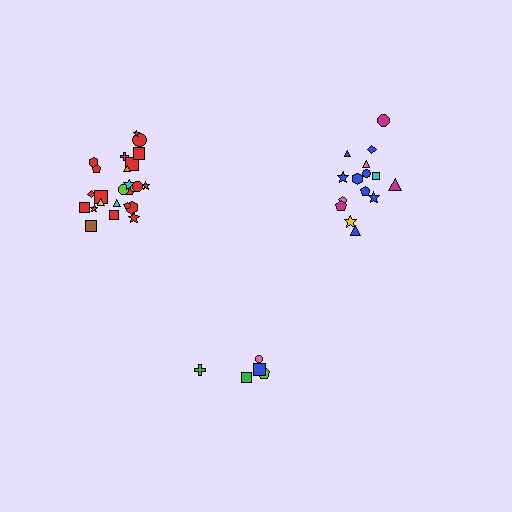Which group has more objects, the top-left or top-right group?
The top-left group.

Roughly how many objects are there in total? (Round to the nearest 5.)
Roughly 45 objects in total.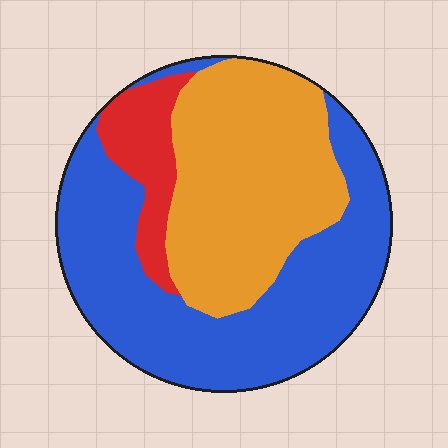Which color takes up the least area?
Red, at roughly 10%.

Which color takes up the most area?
Blue, at roughly 50%.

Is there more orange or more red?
Orange.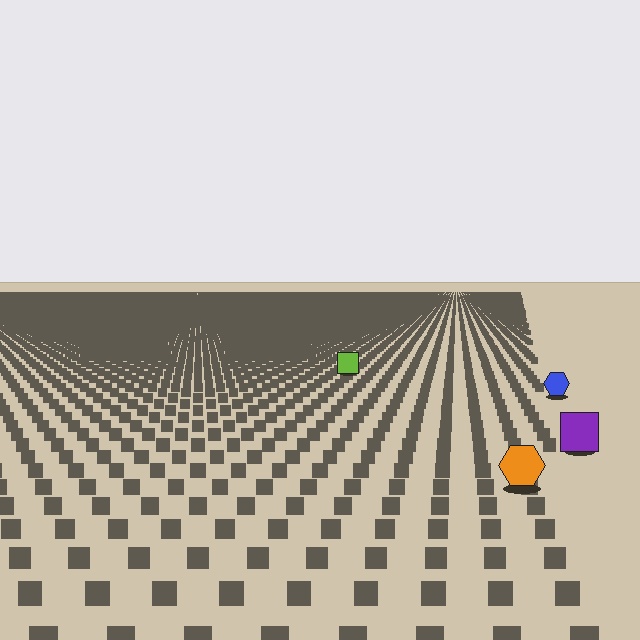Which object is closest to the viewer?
The orange hexagon is closest. The texture marks near it are larger and more spread out.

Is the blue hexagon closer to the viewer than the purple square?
No. The purple square is closer — you can tell from the texture gradient: the ground texture is coarser near it.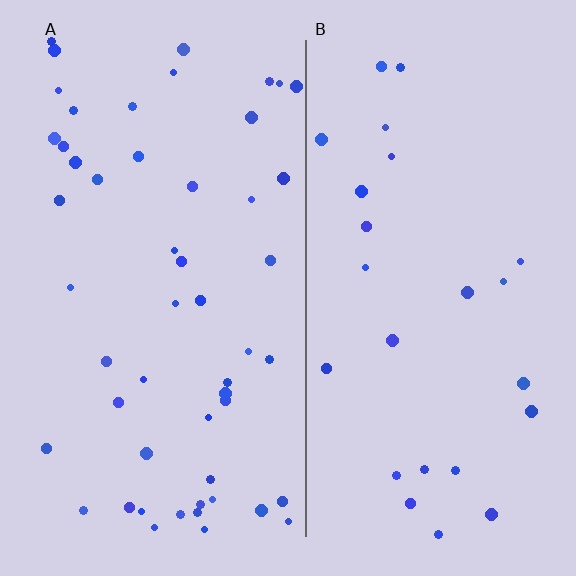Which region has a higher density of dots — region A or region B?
A (the left).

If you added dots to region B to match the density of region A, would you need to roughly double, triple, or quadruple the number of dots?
Approximately double.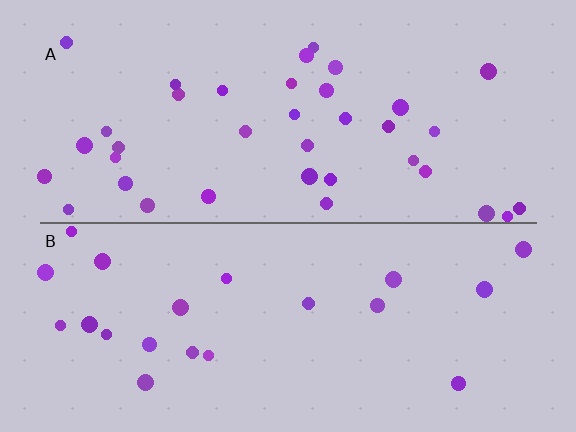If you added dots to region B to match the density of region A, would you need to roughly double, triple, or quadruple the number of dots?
Approximately double.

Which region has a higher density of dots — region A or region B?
A (the top).